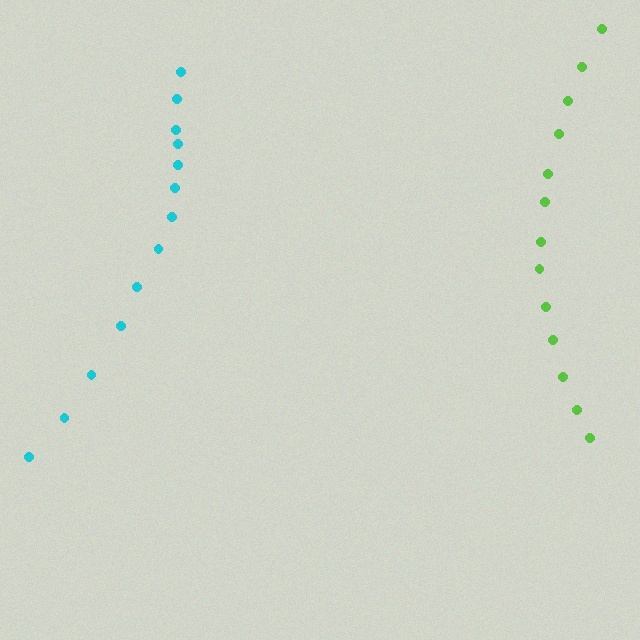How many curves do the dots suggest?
There are 2 distinct paths.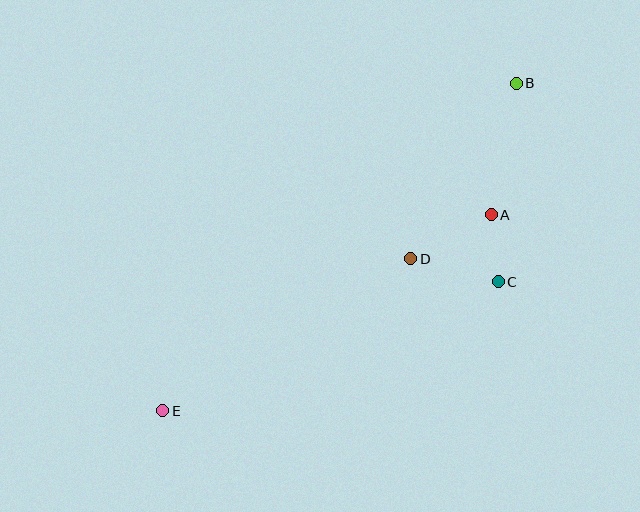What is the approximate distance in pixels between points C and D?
The distance between C and D is approximately 90 pixels.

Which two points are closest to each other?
Points A and C are closest to each other.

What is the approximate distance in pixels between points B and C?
The distance between B and C is approximately 199 pixels.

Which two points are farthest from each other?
Points B and E are farthest from each other.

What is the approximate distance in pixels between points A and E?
The distance between A and E is approximately 382 pixels.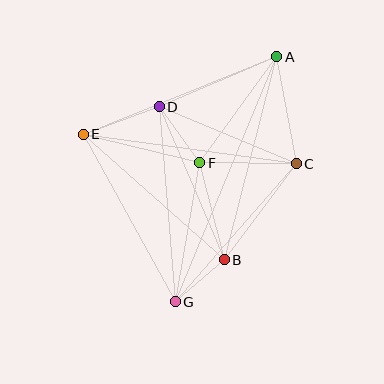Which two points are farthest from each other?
Points A and G are farthest from each other.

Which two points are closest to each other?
Points B and G are closest to each other.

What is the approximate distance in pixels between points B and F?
The distance between B and F is approximately 100 pixels.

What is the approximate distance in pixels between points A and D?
The distance between A and D is approximately 128 pixels.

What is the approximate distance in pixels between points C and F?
The distance between C and F is approximately 96 pixels.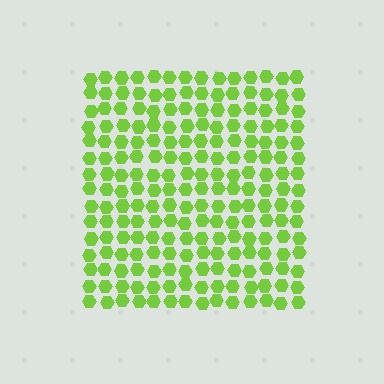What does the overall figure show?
The overall figure shows a square.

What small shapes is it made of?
It is made of small hexagons.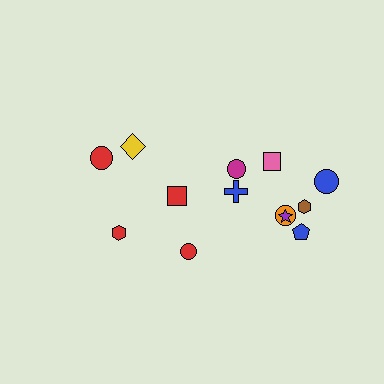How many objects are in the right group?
There are 8 objects.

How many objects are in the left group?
There are 5 objects.